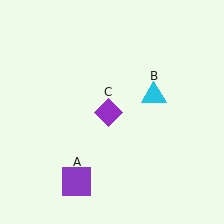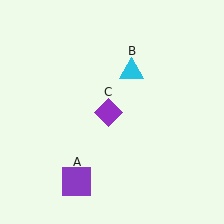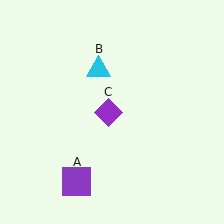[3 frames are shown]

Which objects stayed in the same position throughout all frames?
Purple square (object A) and purple diamond (object C) remained stationary.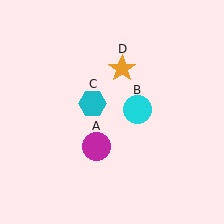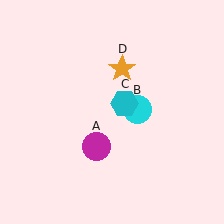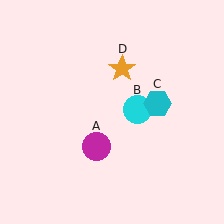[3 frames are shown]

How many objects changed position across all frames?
1 object changed position: cyan hexagon (object C).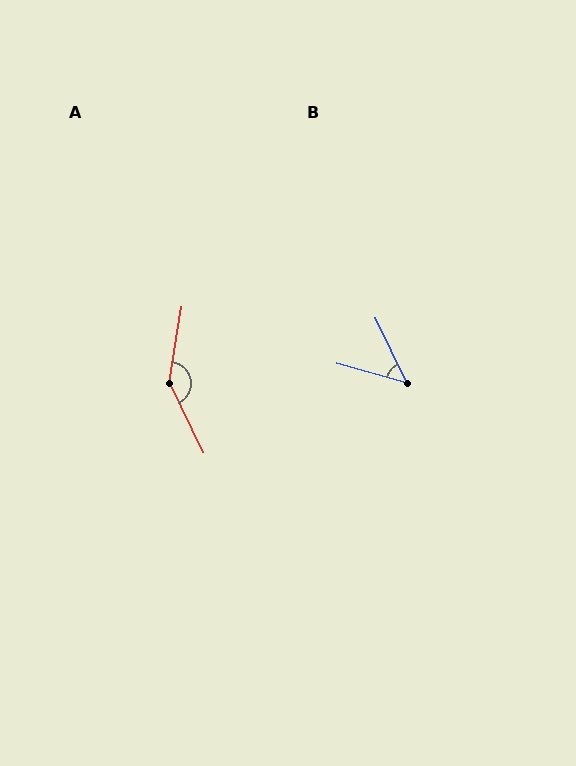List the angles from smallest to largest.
B (48°), A (145°).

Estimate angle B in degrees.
Approximately 48 degrees.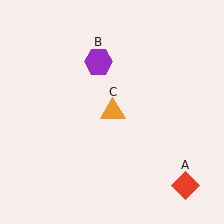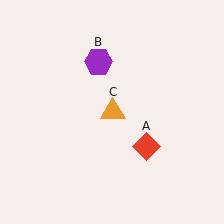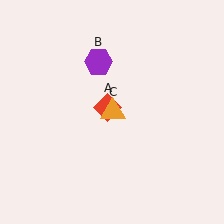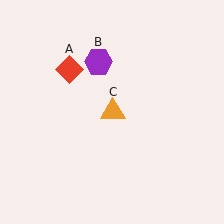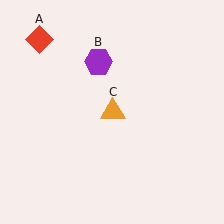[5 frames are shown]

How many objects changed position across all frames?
1 object changed position: red diamond (object A).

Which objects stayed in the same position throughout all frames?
Purple hexagon (object B) and orange triangle (object C) remained stationary.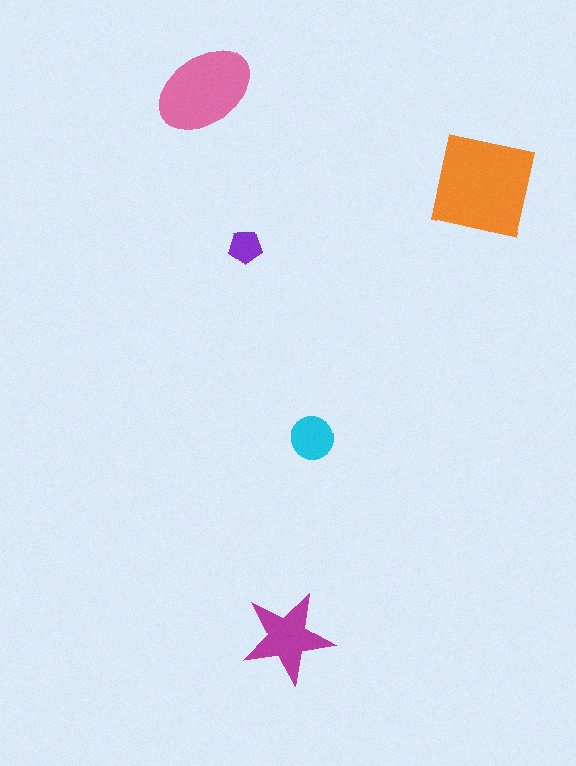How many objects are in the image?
There are 5 objects in the image.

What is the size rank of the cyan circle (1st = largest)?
4th.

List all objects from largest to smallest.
The orange square, the pink ellipse, the magenta star, the cyan circle, the purple pentagon.